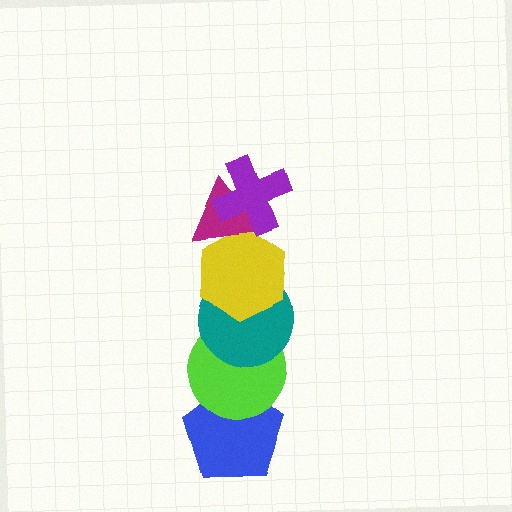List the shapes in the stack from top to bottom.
From top to bottom: the purple cross, the magenta triangle, the yellow hexagon, the teal circle, the lime circle, the blue pentagon.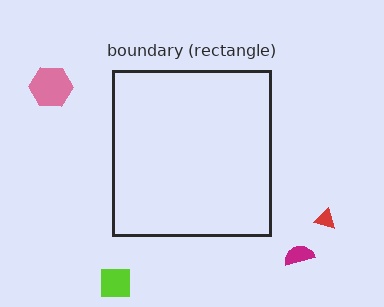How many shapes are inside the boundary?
0 inside, 4 outside.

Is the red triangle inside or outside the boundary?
Outside.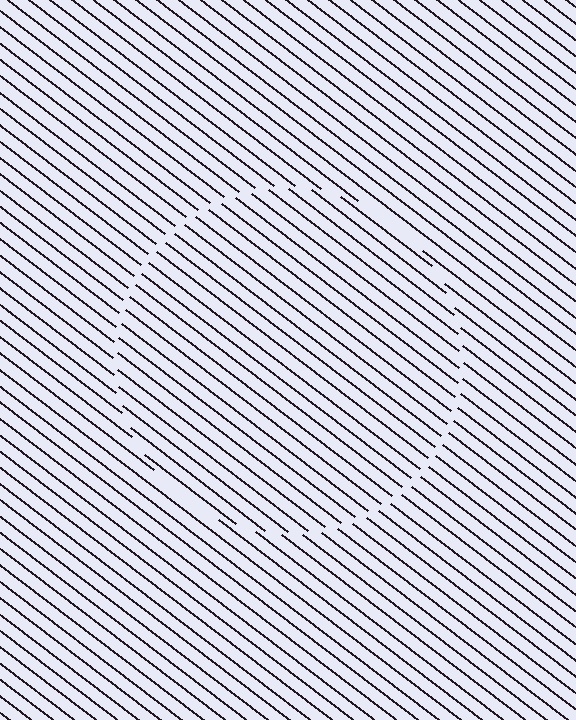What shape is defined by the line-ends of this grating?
An illusory circle. The interior of the shape contains the same grating, shifted by half a period — the contour is defined by the phase discontinuity where line-ends from the inner and outer gratings abut.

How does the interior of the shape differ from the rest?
The interior of the shape contains the same grating, shifted by half a period — the contour is defined by the phase discontinuity where line-ends from the inner and outer gratings abut.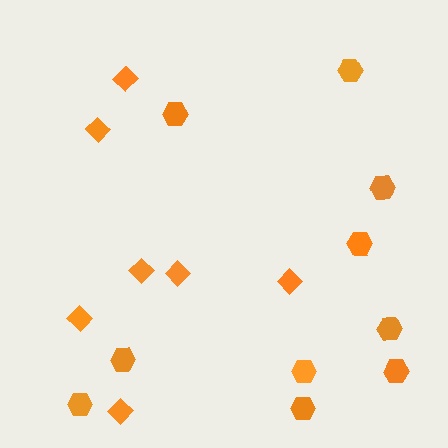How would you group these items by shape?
There are 2 groups: one group of diamonds (7) and one group of hexagons (10).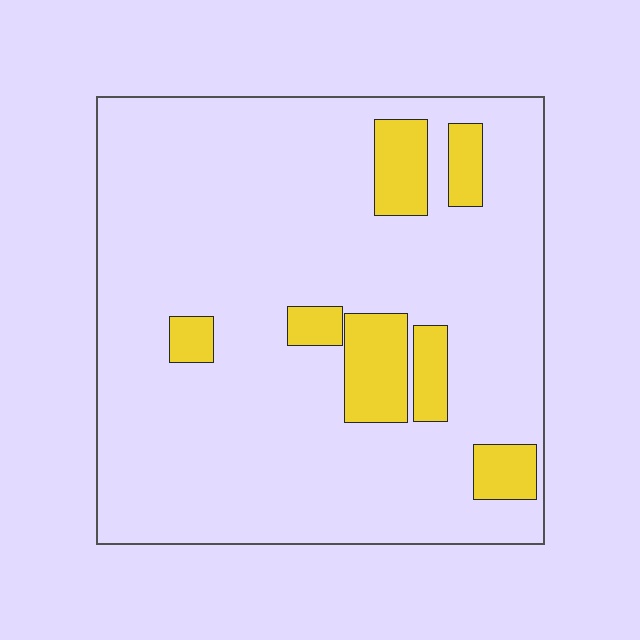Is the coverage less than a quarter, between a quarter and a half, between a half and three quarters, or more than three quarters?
Less than a quarter.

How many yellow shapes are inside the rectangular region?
7.